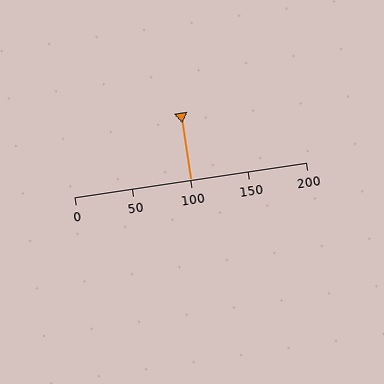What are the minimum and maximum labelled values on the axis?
The axis runs from 0 to 200.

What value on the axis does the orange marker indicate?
The marker indicates approximately 100.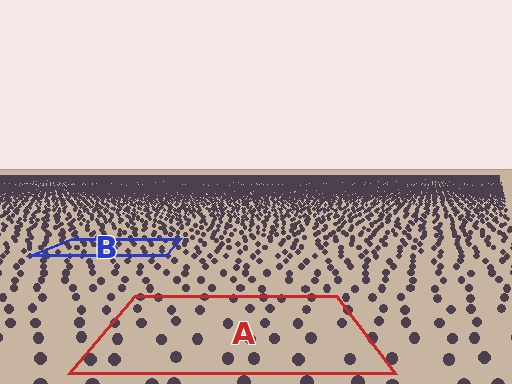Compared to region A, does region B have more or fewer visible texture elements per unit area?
Region B has more texture elements per unit area — they are packed more densely because it is farther away.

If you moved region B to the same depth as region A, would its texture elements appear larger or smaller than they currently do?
They would appear larger. At a closer depth, the same texture elements are projected at a bigger on-screen size.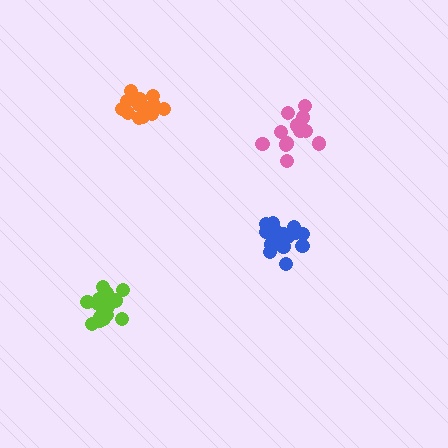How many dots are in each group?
Group 1: 18 dots, Group 2: 18 dots, Group 3: 13 dots, Group 4: 14 dots (63 total).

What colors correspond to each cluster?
The clusters are colored: lime, blue, pink, orange.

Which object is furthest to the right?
The pink cluster is rightmost.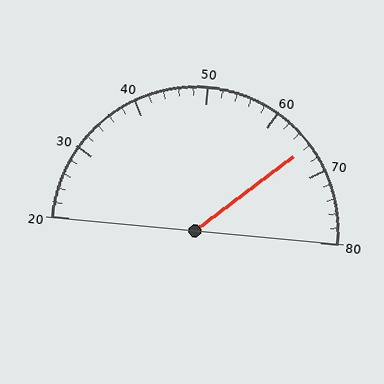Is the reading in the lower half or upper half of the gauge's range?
The reading is in the upper half of the range (20 to 80).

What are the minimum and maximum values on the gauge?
The gauge ranges from 20 to 80.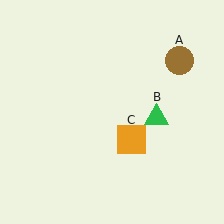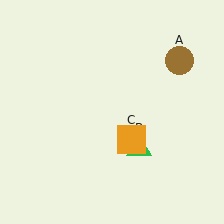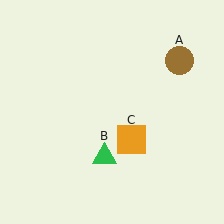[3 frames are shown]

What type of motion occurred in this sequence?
The green triangle (object B) rotated clockwise around the center of the scene.